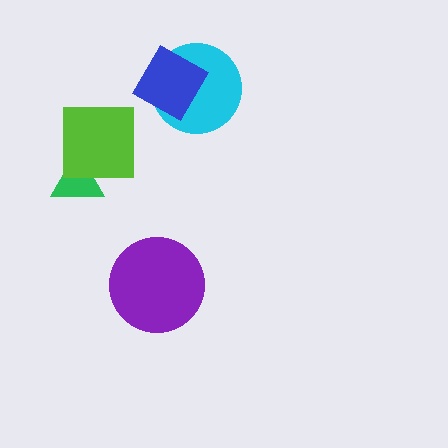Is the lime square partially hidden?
No, no other shape covers it.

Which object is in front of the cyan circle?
The blue square is in front of the cyan circle.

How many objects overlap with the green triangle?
1 object overlaps with the green triangle.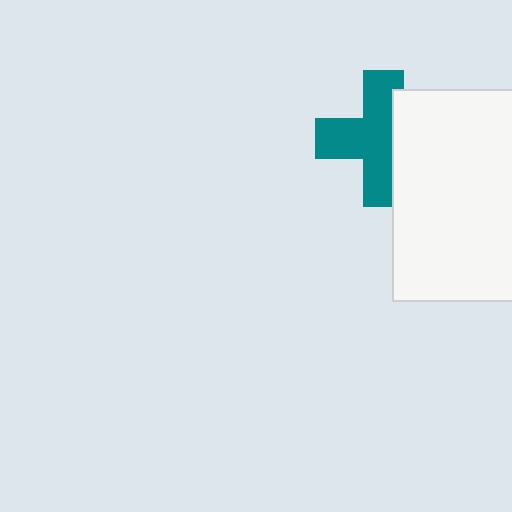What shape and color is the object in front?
The object in front is a white rectangle.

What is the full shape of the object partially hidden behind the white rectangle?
The partially hidden object is a teal cross.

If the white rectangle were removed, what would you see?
You would see the complete teal cross.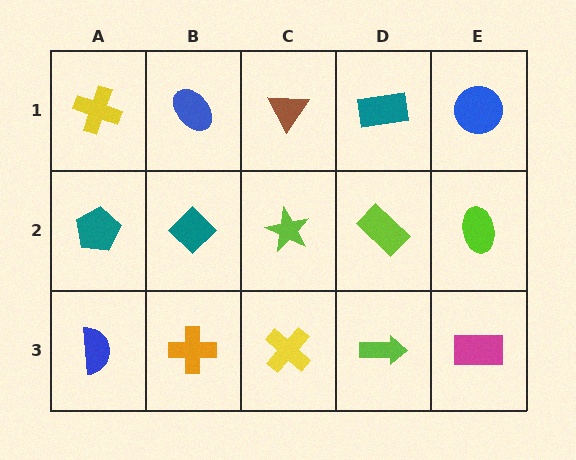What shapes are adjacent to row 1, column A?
A teal pentagon (row 2, column A), a blue ellipse (row 1, column B).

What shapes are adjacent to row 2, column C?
A brown triangle (row 1, column C), a yellow cross (row 3, column C), a teal diamond (row 2, column B), a lime rectangle (row 2, column D).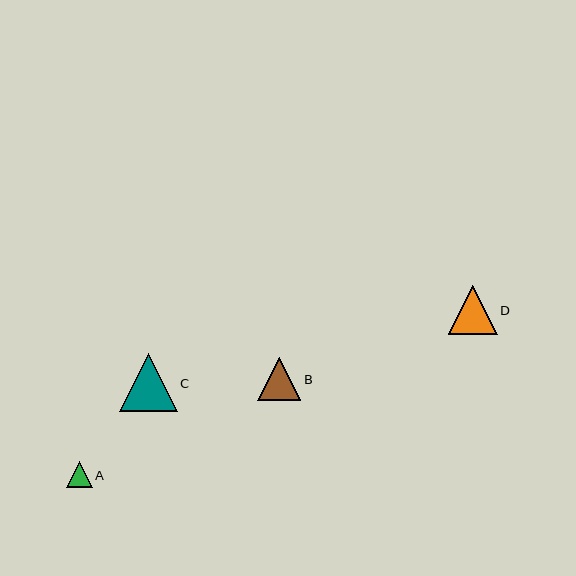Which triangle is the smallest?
Triangle A is the smallest with a size of approximately 26 pixels.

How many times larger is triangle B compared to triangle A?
Triangle B is approximately 1.6 times the size of triangle A.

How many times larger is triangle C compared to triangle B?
Triangle C is approximately 1.3 times the size of triangle B.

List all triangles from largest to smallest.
From largest to smallest: C, D, B, A.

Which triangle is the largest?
Triangle C is the largest with a size of approximately 58 pixels.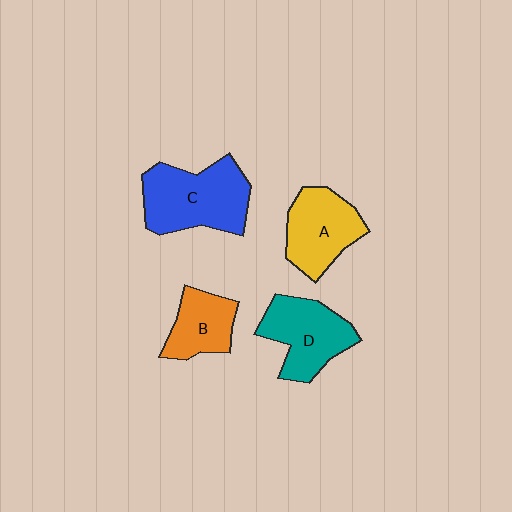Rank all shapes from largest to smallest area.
From largest to smallest: C (blue), D (teal), A (yellow), B (orange).